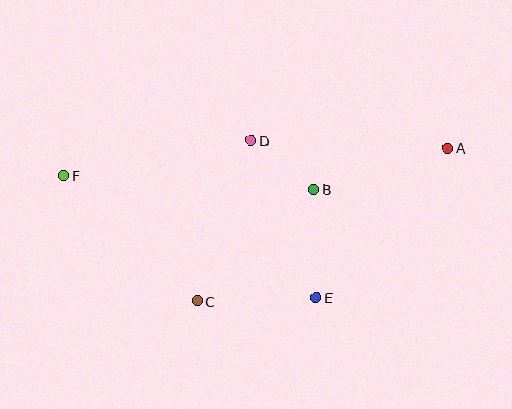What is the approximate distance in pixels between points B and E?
The distance between B and E is approximately 108 pixels.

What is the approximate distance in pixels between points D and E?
The distance between D and E is approximately 170 pixels.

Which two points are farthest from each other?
Points A and F are farthest from each other.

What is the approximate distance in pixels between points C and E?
The distance between C and E is approximately 119 pixels.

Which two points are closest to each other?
Points B and D are closest to each other.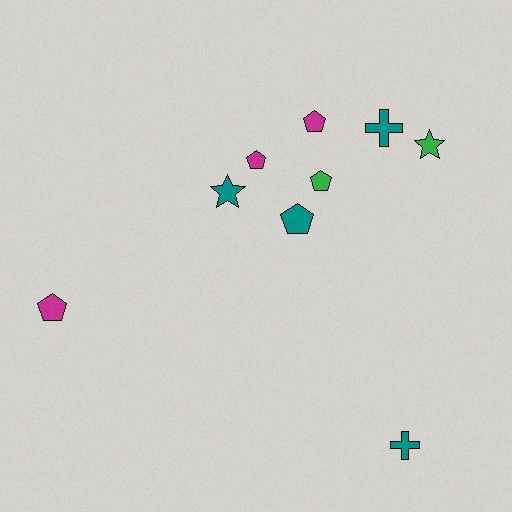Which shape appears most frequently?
Pentagon, with 5 objects.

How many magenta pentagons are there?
There are 3 magenta pentagons.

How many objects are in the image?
There are 9 objects.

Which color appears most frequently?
Teal, with 4 objects.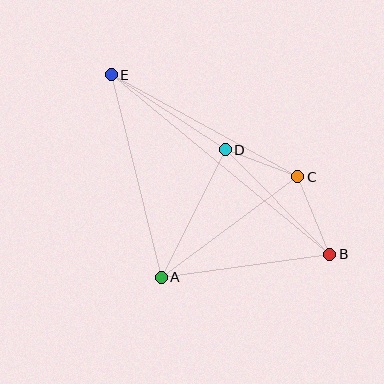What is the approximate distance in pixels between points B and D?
The distance between B and D is approximately 148 pixels.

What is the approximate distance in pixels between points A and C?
The distance between A and C is approximately 169 pixels.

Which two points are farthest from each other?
Points B and E are farthest from each other.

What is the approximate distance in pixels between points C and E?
The distance between C and E is approximately 212 pixels.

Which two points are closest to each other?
Points C and D are closest to each other.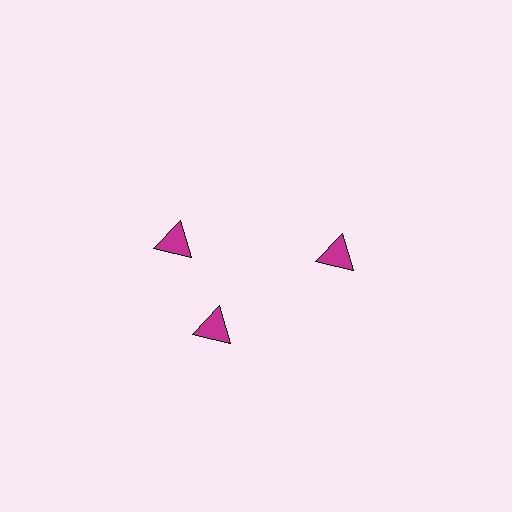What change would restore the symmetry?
The symmetry would be restored by rotating it back into even spacing with its neighbors so that all 3 triangles sit at equal angles and equal distance from the center.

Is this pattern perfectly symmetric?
No. The 3 magenta triangles are arranged in a ring, but one element near the 11 o'clock position is rotated out of alignment along the ring, breaking the 3-fold rotational symmetry.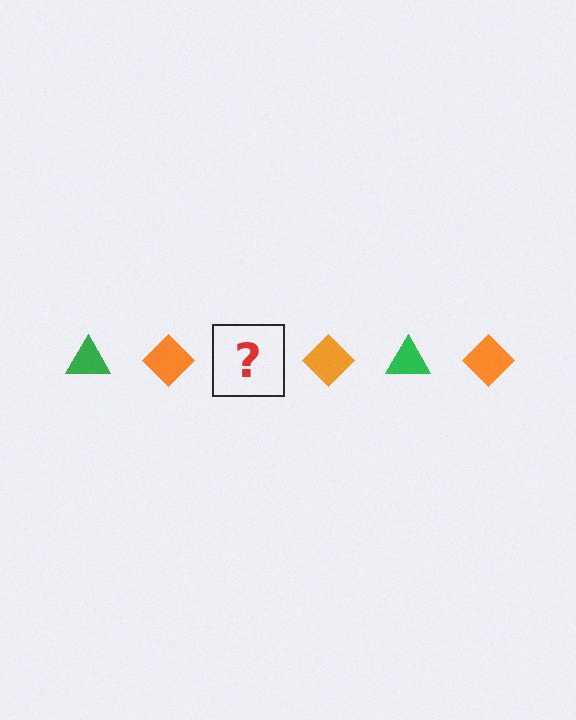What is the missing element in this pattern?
The missing element is a green triangle.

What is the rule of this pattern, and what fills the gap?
The rule is that the pattern alternates between green triangle and orange diamond. The gap should be filled with a green triangle.